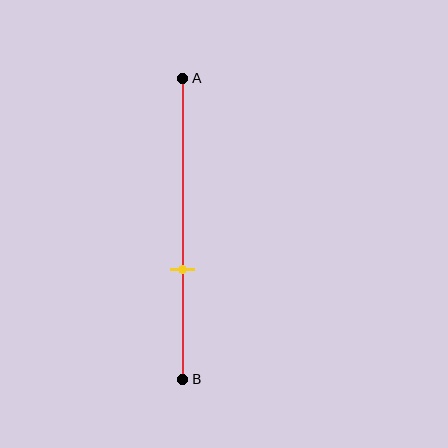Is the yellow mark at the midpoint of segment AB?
No, the mark is at about 65% from A, not at the 50% midpoint.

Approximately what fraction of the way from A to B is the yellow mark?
The yellow mark is approximately 65% of the way from A to B.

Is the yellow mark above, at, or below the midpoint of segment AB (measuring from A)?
The yellow mark is below the midpoint of segment AB.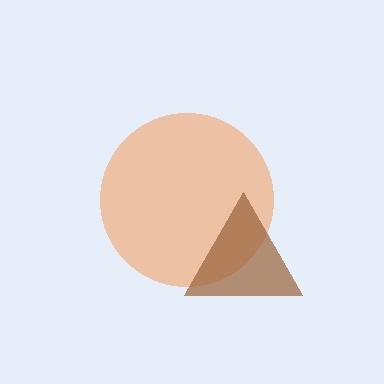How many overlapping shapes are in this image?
There are 2 overlapping shapes in the image.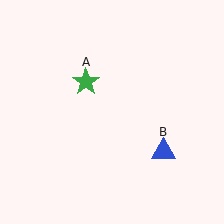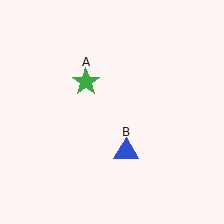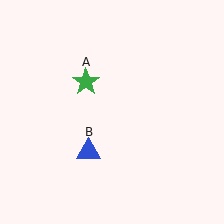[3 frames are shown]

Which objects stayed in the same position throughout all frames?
Green star (object A) remained stationary.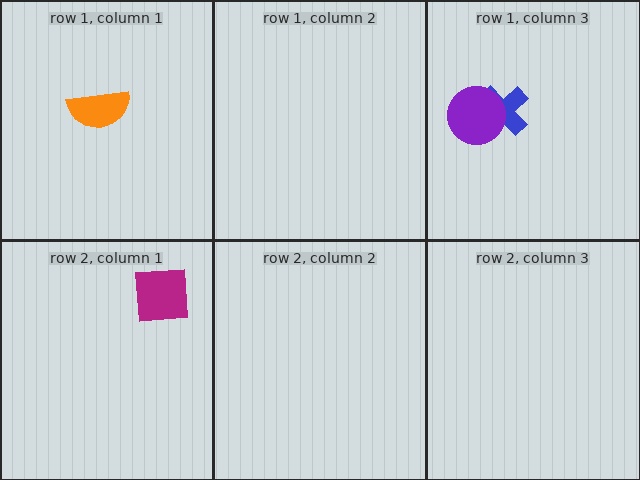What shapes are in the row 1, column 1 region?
The orange semicircle.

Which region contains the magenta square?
The row 2, column 1 region.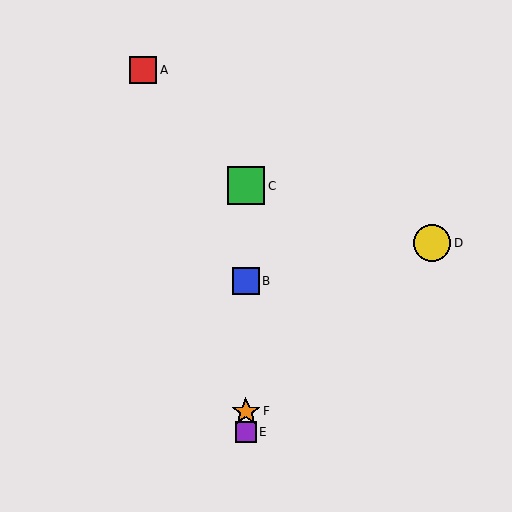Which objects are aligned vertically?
Objects B, C, E, F are aligned vertically.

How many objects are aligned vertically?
4 objects (B, C, E, F) are aligned vertically.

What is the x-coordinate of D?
Object D is at x≈432.